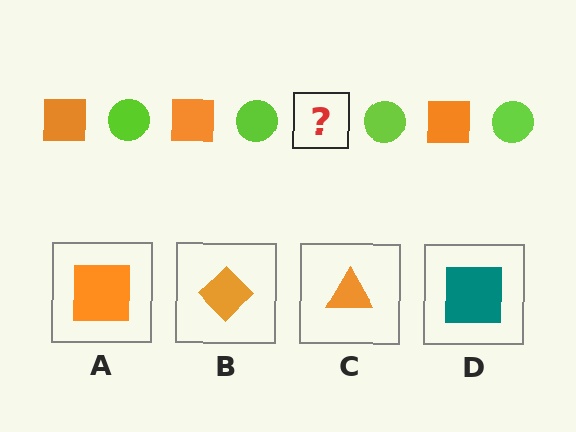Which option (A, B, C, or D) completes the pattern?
A.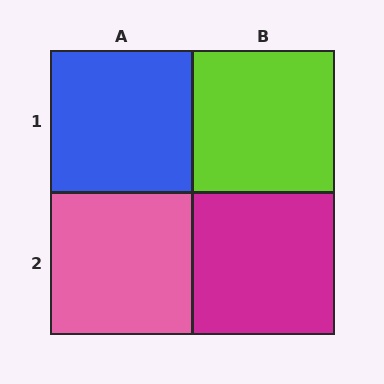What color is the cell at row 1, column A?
Blue.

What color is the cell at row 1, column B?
Lime.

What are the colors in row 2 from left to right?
Pink, magenta.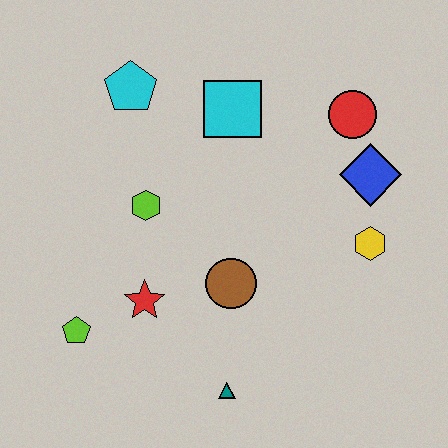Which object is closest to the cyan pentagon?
The cyan square is closest to the cyan pentagon.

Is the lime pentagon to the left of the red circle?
Yes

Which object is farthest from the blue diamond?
The lime pentagon is farthest from the blue diamond.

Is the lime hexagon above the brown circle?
Yes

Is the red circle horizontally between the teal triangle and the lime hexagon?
No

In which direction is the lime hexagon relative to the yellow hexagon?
The lime hexagon is to the left of the yellow hexagon.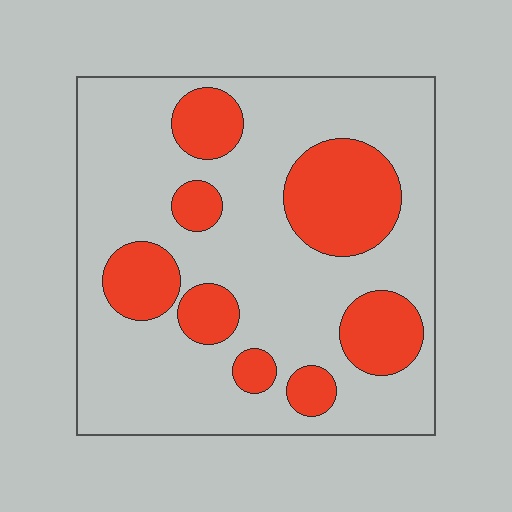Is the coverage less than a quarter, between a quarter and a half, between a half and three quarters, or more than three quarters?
Between a quarter and a half.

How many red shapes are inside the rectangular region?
8.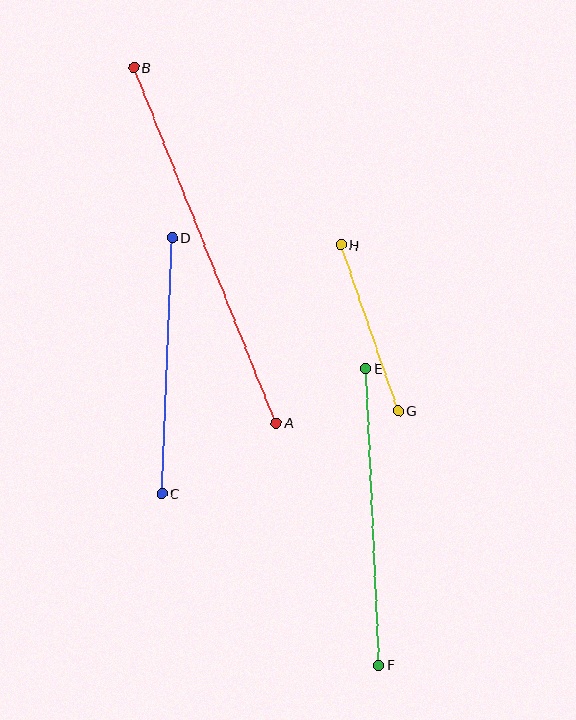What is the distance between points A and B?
The distance is approximately 382 pixels.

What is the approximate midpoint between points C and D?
The midpoint is at approximately (167, 365) pixels.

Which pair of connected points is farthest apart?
Points A and B are farthest apart.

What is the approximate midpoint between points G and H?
The midpoint is at approximately (370, 328) pixels.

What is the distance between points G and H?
The distance is approximately 175 pixels.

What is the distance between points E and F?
The distance is approximately 297 pixels.